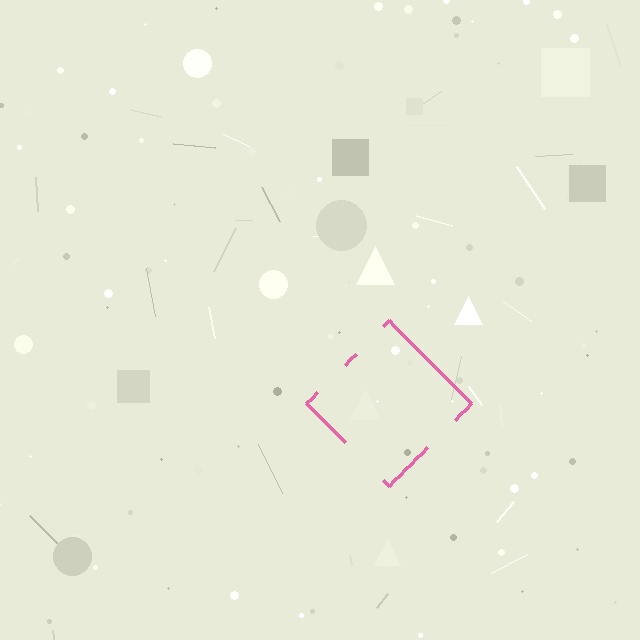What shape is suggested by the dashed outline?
The dashed outline suggests a diamond.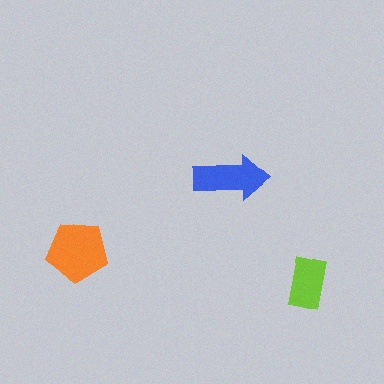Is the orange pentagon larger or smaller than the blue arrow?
Larger.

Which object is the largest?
The orange pentagon.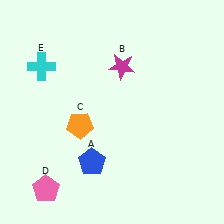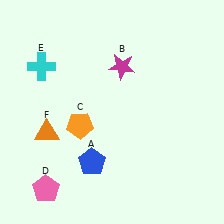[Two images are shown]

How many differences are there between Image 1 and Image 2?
There is 1 difference between the two images.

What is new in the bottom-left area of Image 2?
An orange triangle (F) was added in the bottom-left area of Image 2.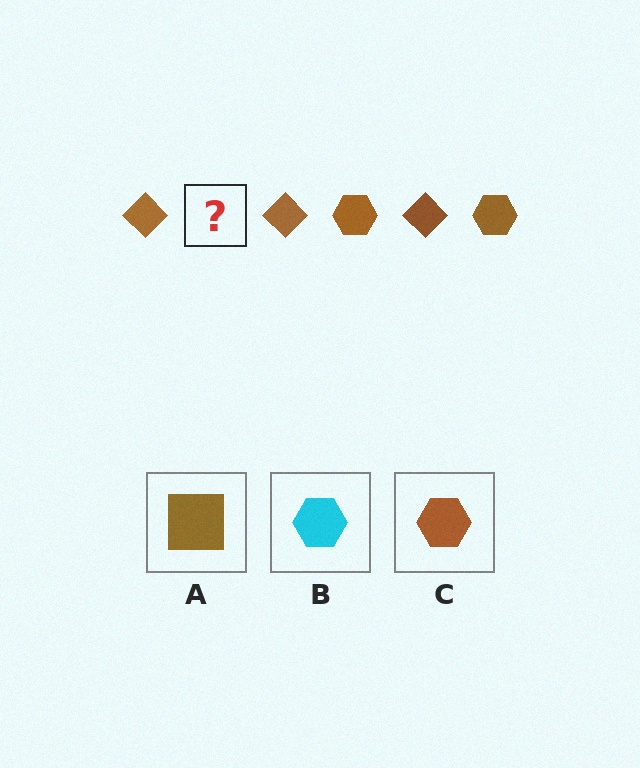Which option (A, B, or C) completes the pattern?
C.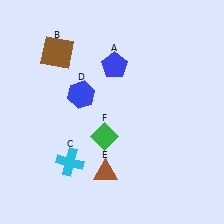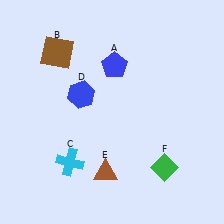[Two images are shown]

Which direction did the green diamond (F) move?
The green diamond (F) moved right.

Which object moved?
The green diamond (F) moved right.